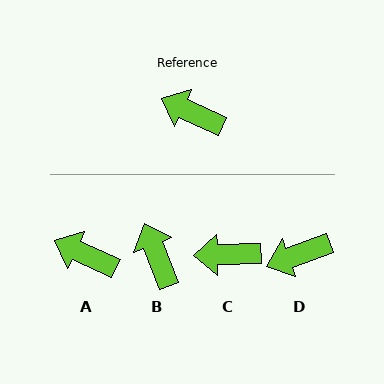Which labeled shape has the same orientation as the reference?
A.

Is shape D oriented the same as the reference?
No, it is off by about 45 degrees.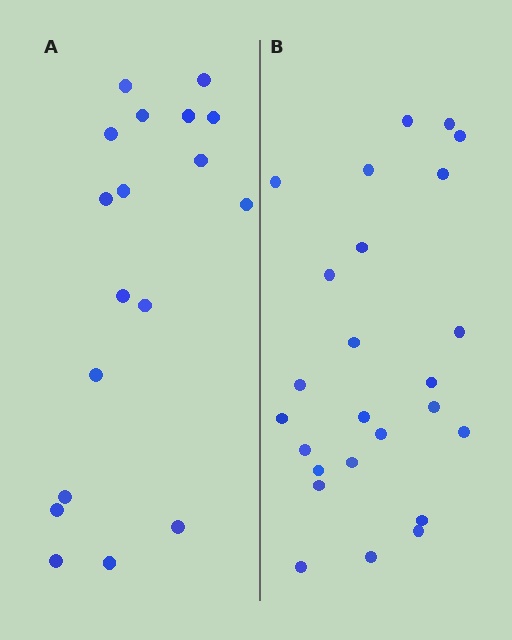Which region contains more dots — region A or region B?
Region B (the right region) has more dots.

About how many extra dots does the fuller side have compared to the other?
Region B has roughly 8 or so more dots than region A.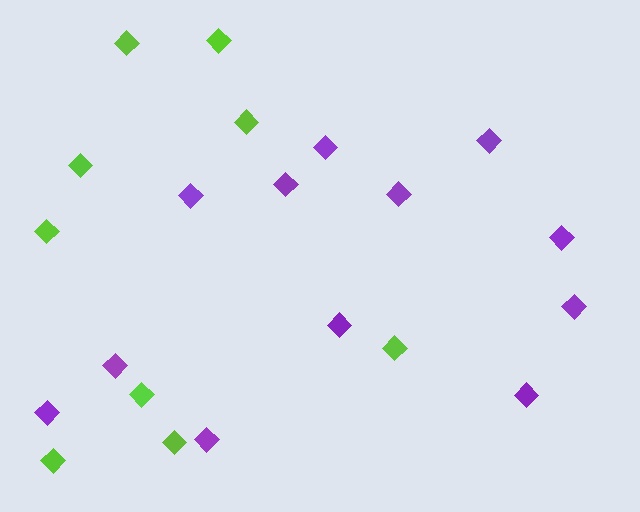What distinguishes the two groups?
There are 2 groups: one group of purple diamonds (12) and one group of lime diamonds (9).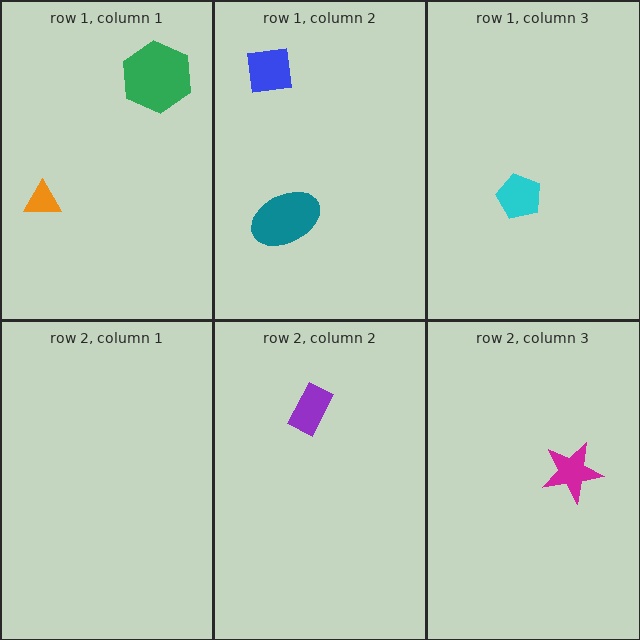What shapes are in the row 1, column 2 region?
The teal ellipse, the blue square.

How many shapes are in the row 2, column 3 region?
1.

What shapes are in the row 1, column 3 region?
The cyan pentagon.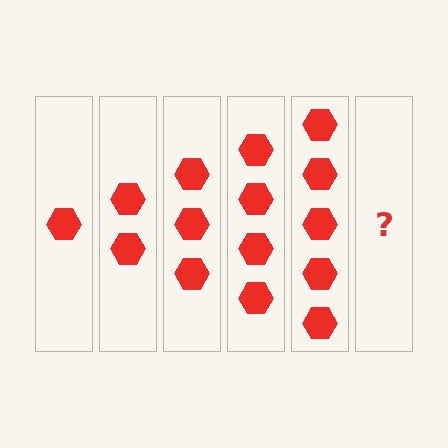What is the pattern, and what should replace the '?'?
The pattern is that each step adds one more hexagon. The '?' should be 6 hexagons.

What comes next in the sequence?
The next element should be 6 hexagons.